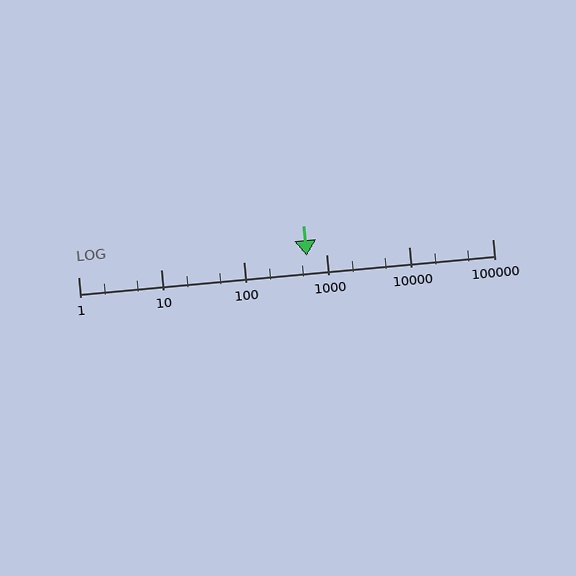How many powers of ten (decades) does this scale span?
The scale spans 5 decades, from 1 to 100000.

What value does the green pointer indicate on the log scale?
The pointer indicates approximately 570.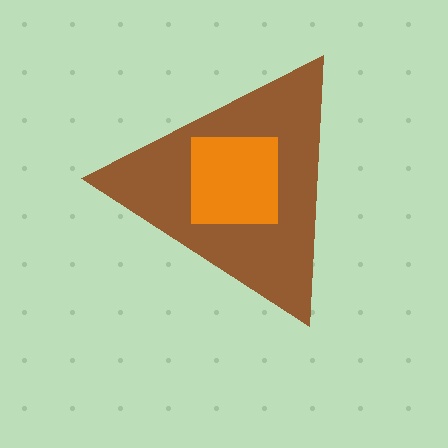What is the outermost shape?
The brown triangle.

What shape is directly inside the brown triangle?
The orange square.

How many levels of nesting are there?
2.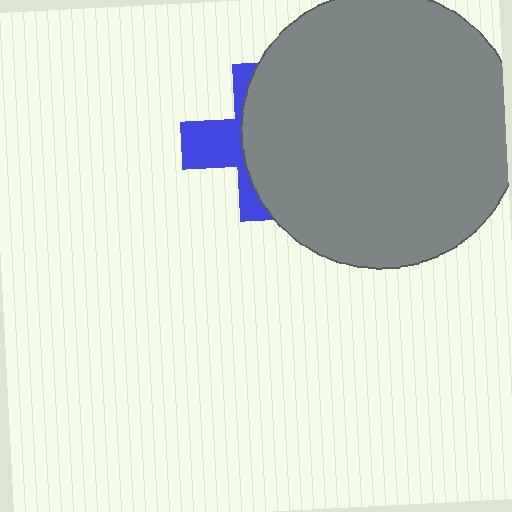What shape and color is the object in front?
The object in front is a gray circle.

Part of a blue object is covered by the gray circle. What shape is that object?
It is a cross.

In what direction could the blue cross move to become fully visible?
The blue cross could move left. That would shift it out from behind the gray circle entirely.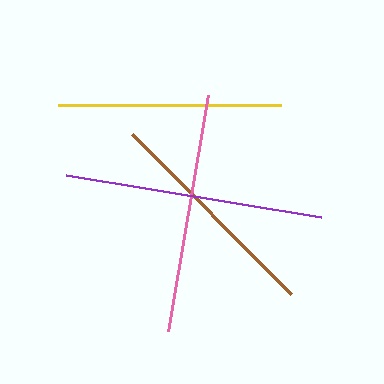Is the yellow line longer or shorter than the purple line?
The purple line is longer than the yellow line.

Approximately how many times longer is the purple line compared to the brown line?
The purple line is approximately 1.1 times the length of the brown line.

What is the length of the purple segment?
The purple segment is approximately 258 pixels long.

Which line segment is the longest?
The purple line is the longest at approximately 258 pixels.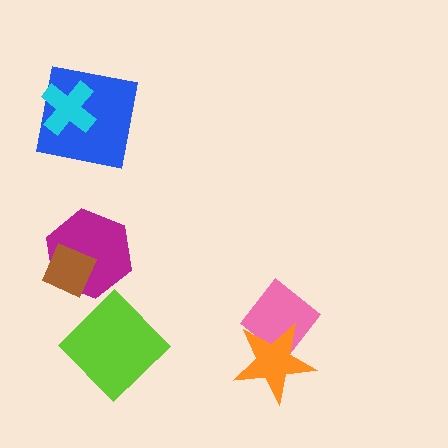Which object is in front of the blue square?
The cyan cross is in front of the blue square.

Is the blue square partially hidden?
Yes, it is partially covered by another shape.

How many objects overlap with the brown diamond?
1 object overlaps with the brown diamond.